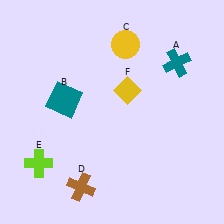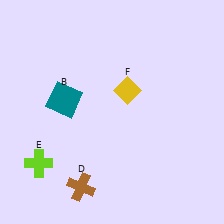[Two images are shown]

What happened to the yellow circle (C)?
The yellow circle (C) was removed in Image 2. It was in the top-right area of Image 1.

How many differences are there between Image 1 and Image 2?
There are 2 differences between the two images.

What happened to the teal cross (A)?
The teal cross (A) was removed in Image 2. It was in the top-right area of Image 1.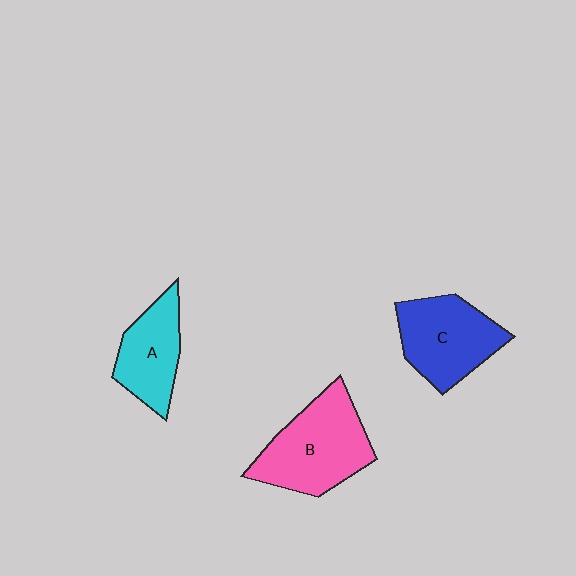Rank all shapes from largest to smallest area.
From largest to smallest: B (pink), C (blue), A (cyan).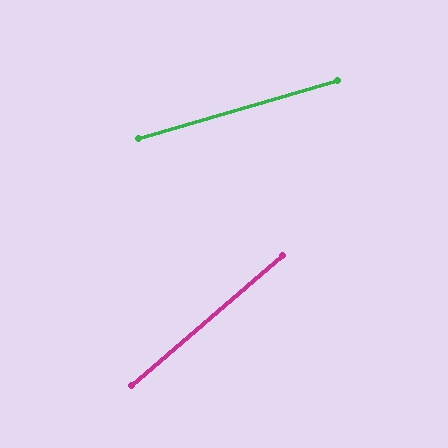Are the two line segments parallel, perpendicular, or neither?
Neither parallel nor perpendicular — they differ by about 24°.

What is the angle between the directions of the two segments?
Approximately 24 degrees.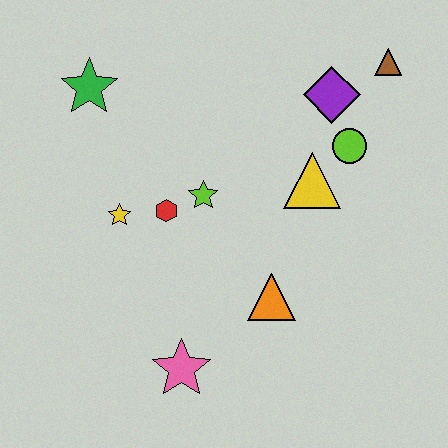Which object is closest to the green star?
The yellow star is closest to the green star.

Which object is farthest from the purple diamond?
The pink star is farthest from the purple diamond.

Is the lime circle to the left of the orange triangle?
No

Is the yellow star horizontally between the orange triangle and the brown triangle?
No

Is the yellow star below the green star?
Yes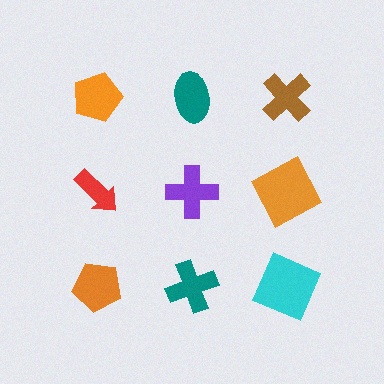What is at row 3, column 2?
A teal cross.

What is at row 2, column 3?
An orange square.